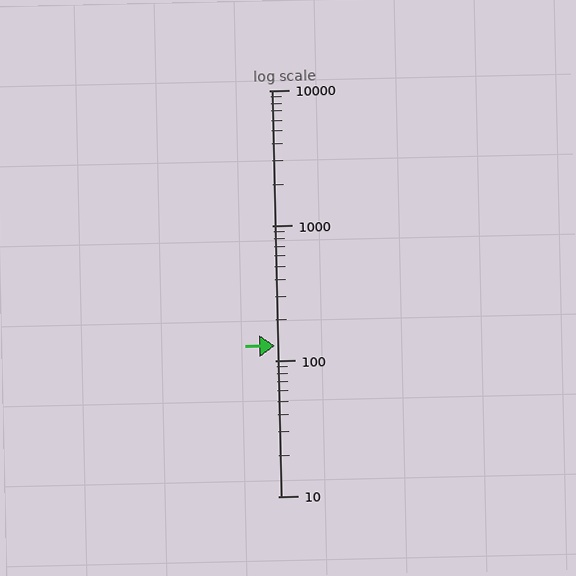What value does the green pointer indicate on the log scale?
The pointer indicates approximately 130.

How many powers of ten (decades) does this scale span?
The scale spans 3 decades, from 10 to 10000.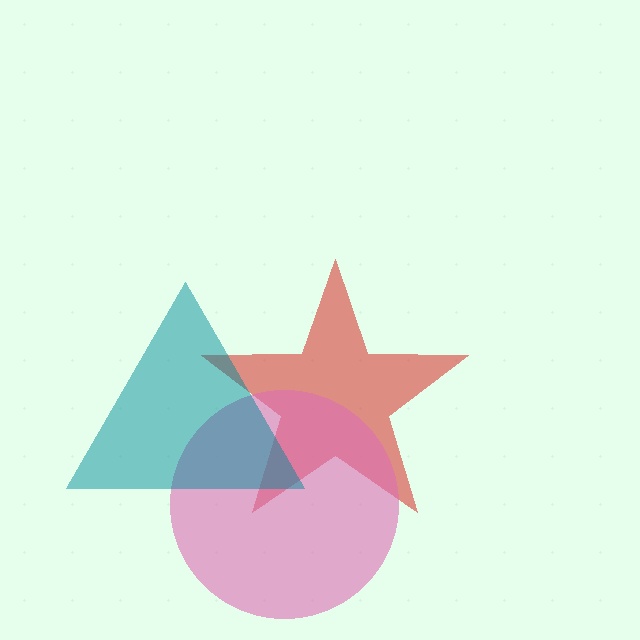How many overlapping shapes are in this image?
There are 3 overlapping shapes in the image.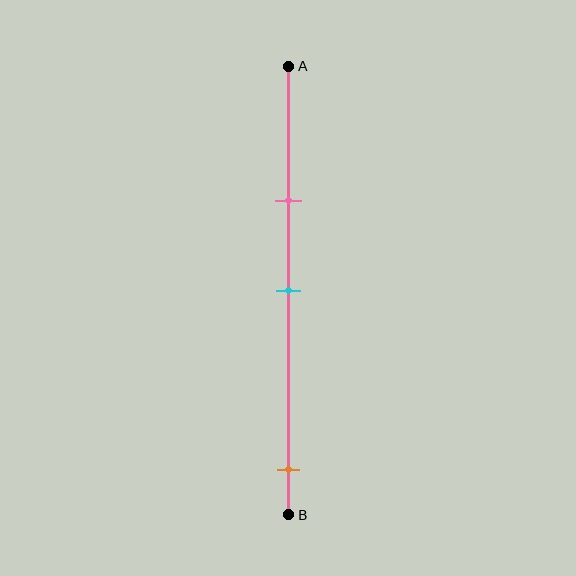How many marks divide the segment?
There are 3 marks dividing the segment.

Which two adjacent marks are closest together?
The pink and cyan marks are the closest adjacent pair.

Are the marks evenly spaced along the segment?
No, the marks are not evenly spaced.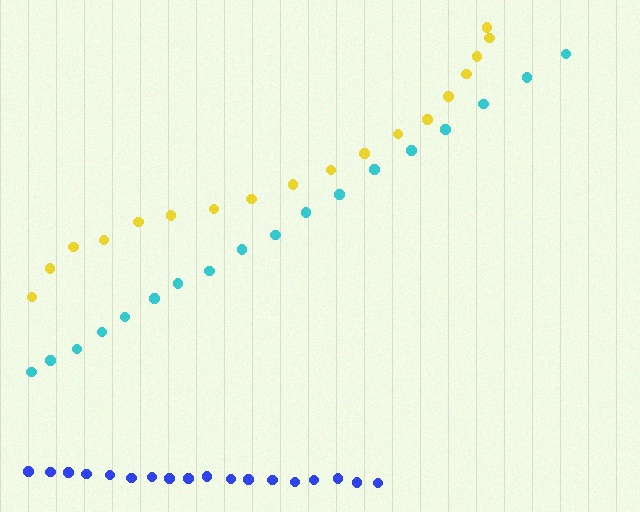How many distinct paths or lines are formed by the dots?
There are 3 distinct paths.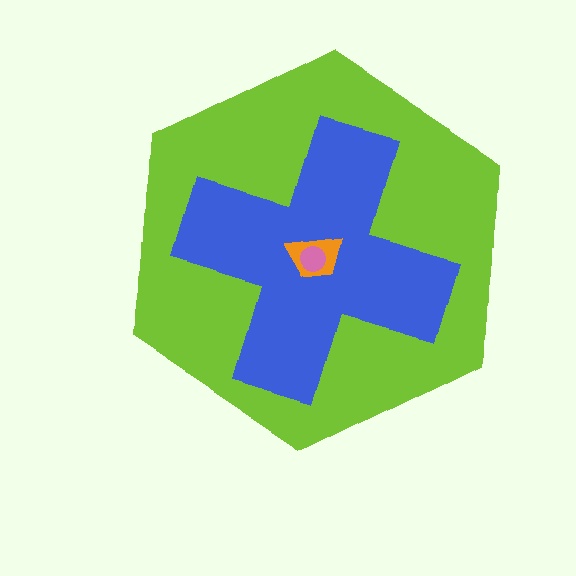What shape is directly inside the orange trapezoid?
The pink circle.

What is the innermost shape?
The pink circle.